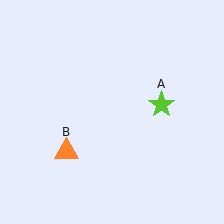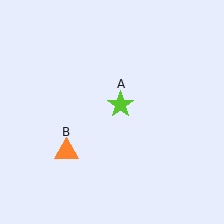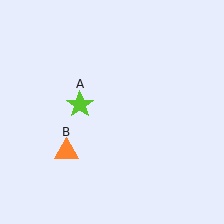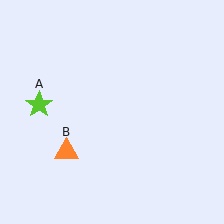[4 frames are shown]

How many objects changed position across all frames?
1 object changed position: lime star (object A).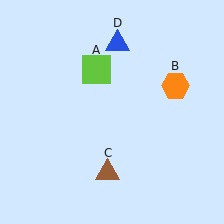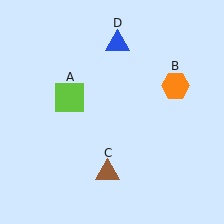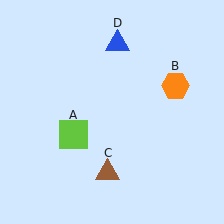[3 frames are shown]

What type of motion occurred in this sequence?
The lime square (object A) rotated counterclockwise around the center of the scene.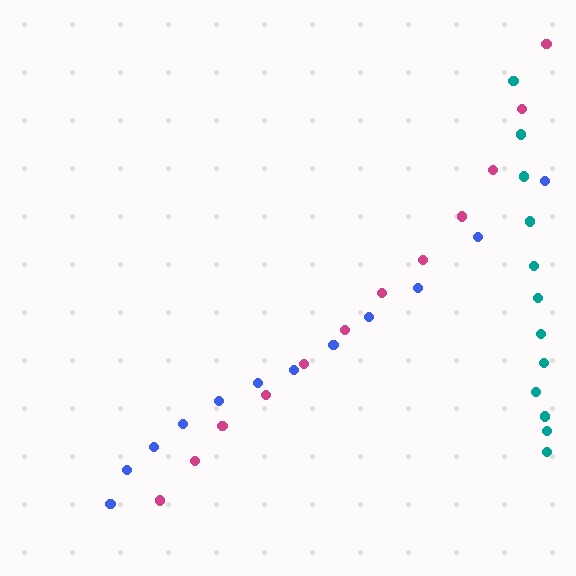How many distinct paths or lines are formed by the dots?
There are 3 distinct paths.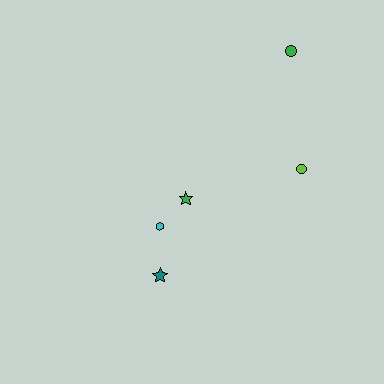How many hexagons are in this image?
There is 1 hexagon.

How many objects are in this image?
There are 5 objects.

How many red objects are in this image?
There are no red objects.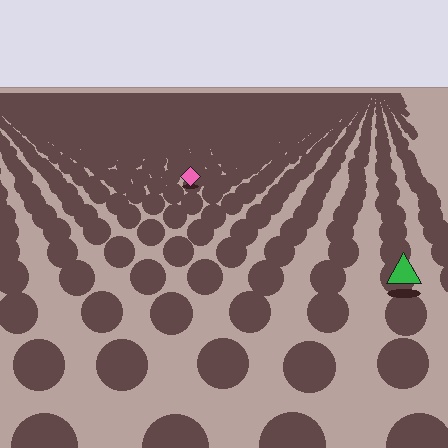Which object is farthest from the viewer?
The pink diamond is farthest from the viewer. It appears smaller and the ground texture around it is denser.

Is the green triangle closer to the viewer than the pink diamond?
Yes. The green triangle is closer — you can tell from the texture gradient: the ground texture is coarser near it.